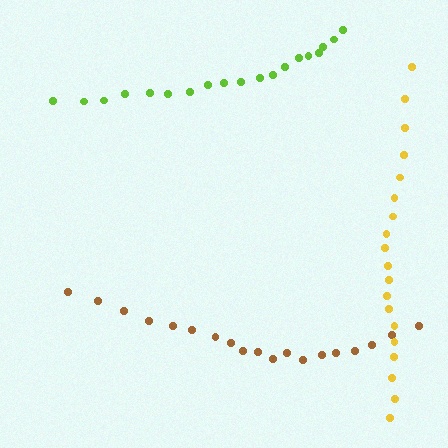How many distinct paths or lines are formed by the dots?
There are 3 distinct paths.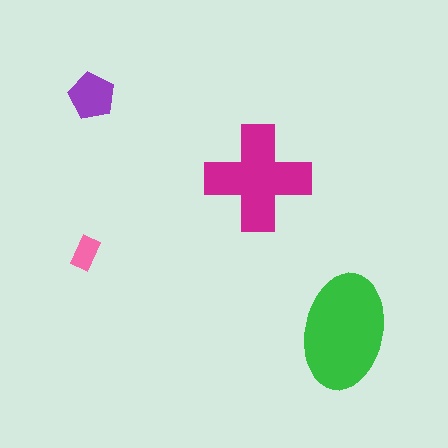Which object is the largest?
The green ellipse.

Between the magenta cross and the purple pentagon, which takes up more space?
The magenta cross.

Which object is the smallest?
The pink rectangle.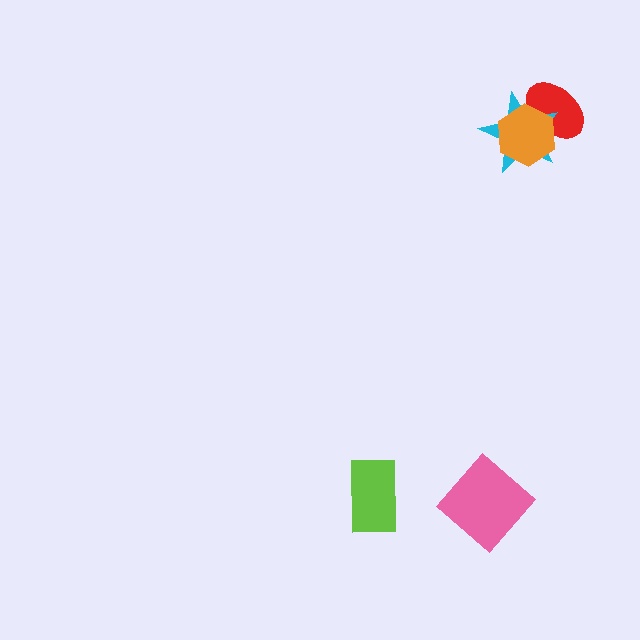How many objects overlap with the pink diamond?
0 objects overlap with the pink diamond.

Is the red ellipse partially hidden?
Yes, it is partially covered by another shape.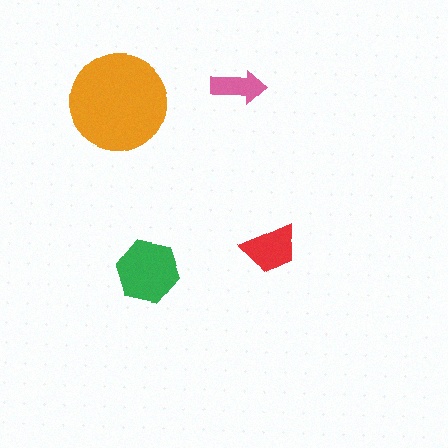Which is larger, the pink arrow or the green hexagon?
The green hexagon.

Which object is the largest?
The orange circle.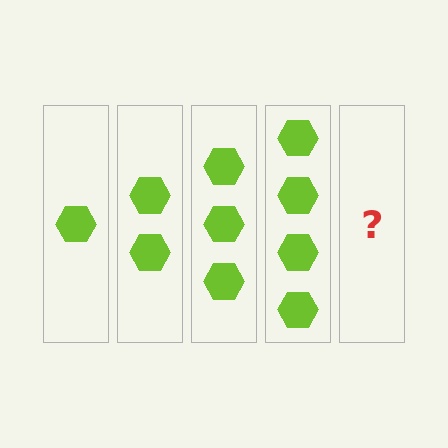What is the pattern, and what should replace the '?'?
The pattern is that each step adds one more hexagon. The '?' should be 5 hexagons.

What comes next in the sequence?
The next element should be 5 hexagons.